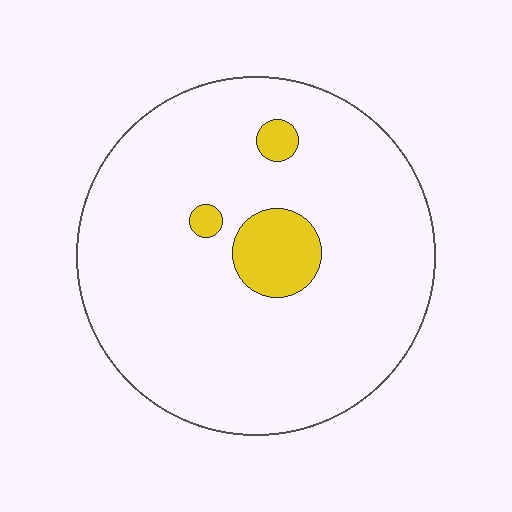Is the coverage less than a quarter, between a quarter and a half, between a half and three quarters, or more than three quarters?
Less than a quarter.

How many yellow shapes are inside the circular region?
3.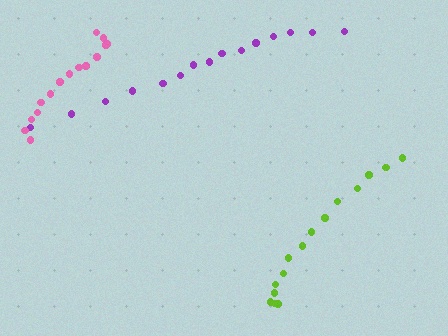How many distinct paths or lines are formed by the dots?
There are 3 distinct paths.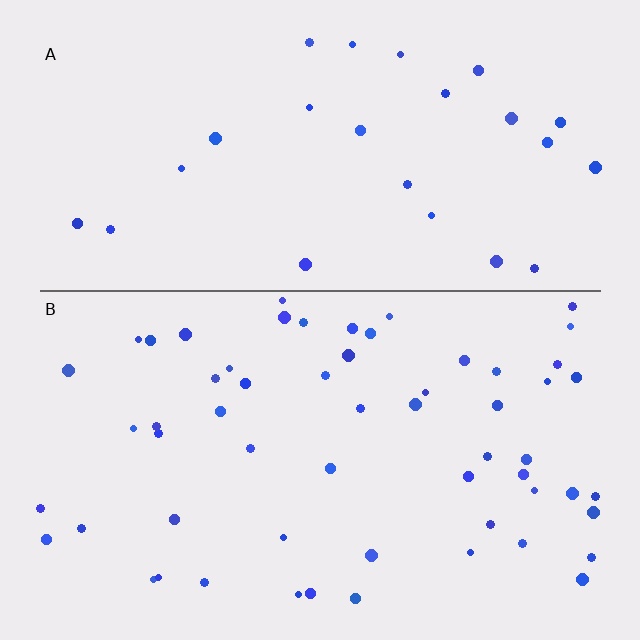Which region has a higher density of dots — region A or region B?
B (the bottom).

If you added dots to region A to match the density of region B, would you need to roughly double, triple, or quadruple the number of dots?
Approximately double.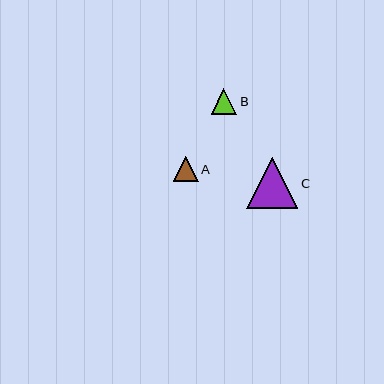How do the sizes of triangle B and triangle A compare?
Triangle B and triangle A are approximately the same size.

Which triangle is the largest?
Triangle C is the largest with a size of approximately 51 pixels.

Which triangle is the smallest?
Triangle A is the smallest with a size of approximately 25 pixels.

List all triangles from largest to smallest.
From largest to smallest: C, B, A.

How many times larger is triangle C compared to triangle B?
Triangle C is approximately 2.0 times the size of triangle B.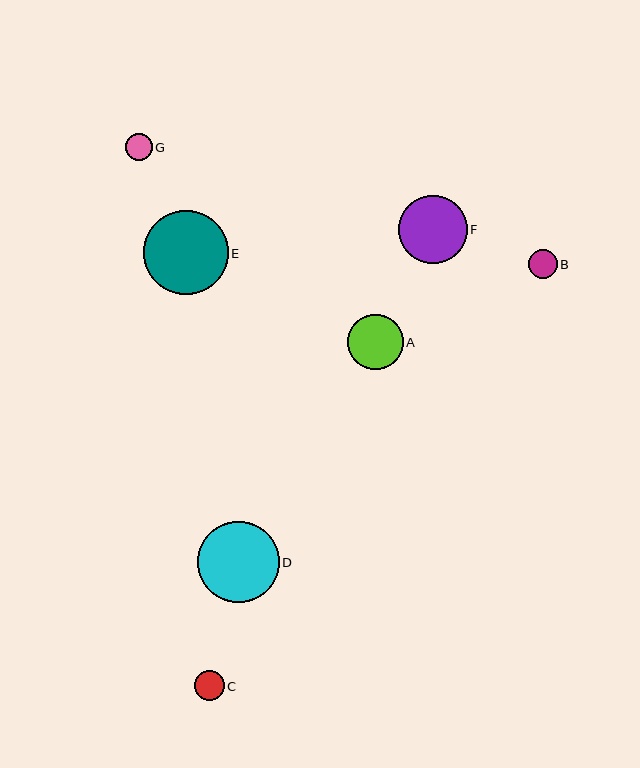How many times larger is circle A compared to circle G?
Circle A is approximately 2.1 times the size of circle G.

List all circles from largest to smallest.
From largest to smallest: E, D, F, A, C, B, G.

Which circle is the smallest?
Circle G is the smallest with a size of approximately 27 pixels.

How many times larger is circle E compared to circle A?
Circle E is approximately 1.5 times the size of circle A.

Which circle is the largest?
Circle E is the largest with a size of approximately 85 pixels.